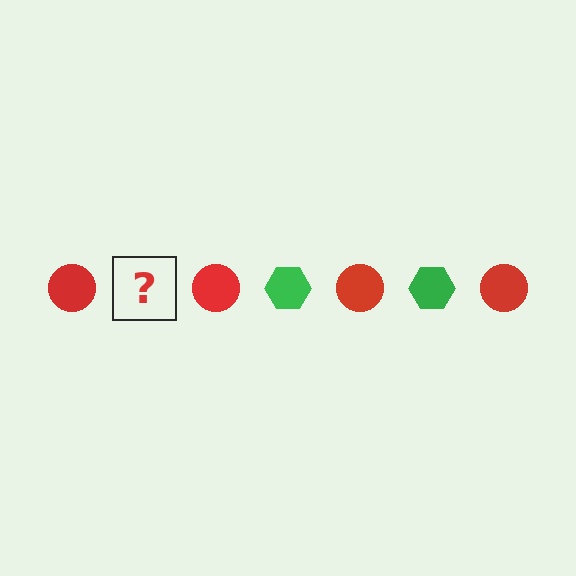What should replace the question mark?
The question mark should be replaced with a green hexagon.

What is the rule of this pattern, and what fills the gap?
The rule is that the pattern alternates between red circle and green hexagon. The gap should be filled with a green hexagon.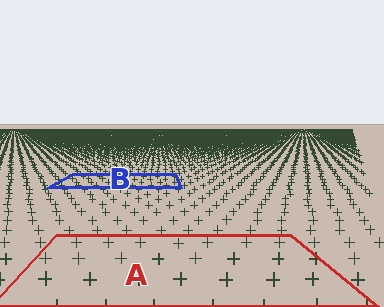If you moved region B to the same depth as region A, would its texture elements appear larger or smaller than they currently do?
They would appear larger. At a closer depth, the same texture elements are projected at a bigger on-screen size.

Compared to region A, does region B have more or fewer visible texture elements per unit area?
Region B has more texture elements per unit area — they are packed more densely because it is farther away.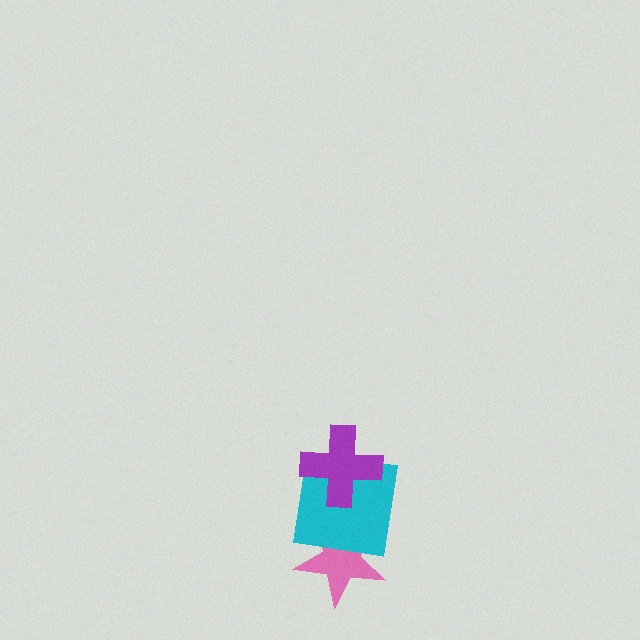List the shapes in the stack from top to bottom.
From top to bottom: the purple cross, the cyan square, the pink star.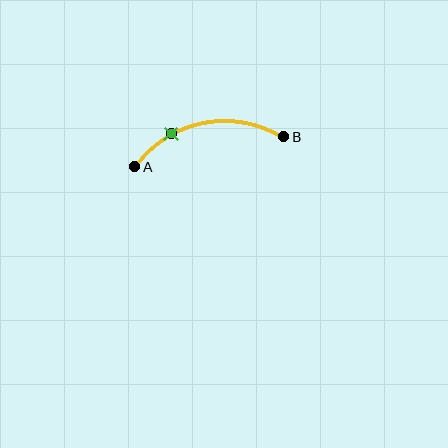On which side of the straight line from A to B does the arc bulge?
The arc bulges above the straight line connecting A and B.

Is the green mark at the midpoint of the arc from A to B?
No. The green mark lies on the arc but is closer to endpoint A. The arc midpoint would be at the point on the curve equidistant along the arc from both A and B.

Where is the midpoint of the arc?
The arc midpoint is the point on the curve farthest from the straight line joining A and B. It sits above that line.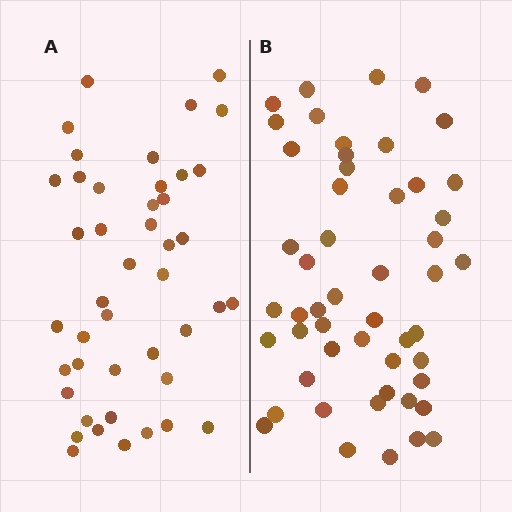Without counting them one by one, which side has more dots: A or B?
Region B (the right region) has more dots.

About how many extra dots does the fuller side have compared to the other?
Region B has roughly 8 or so more dots than region A.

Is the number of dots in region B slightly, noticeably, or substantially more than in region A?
Region B has only slightly more — the two regions are fairly close. The ratio is roughly 1.2 to 1.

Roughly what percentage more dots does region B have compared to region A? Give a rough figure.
About 15% more.